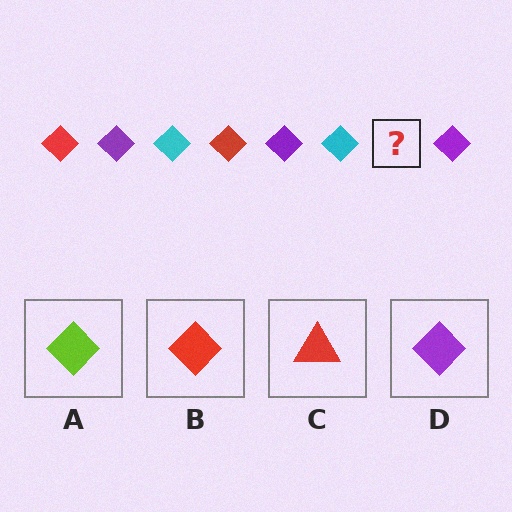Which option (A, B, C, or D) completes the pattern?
B.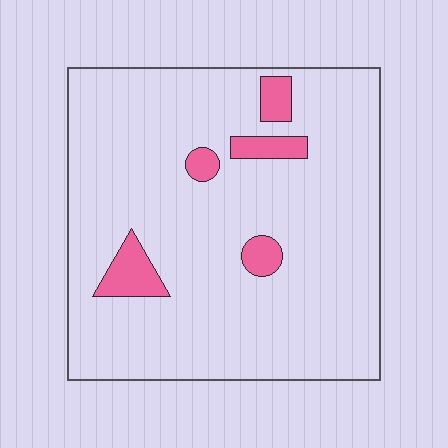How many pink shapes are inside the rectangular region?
5.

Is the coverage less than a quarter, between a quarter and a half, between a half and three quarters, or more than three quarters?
Less than a quarter.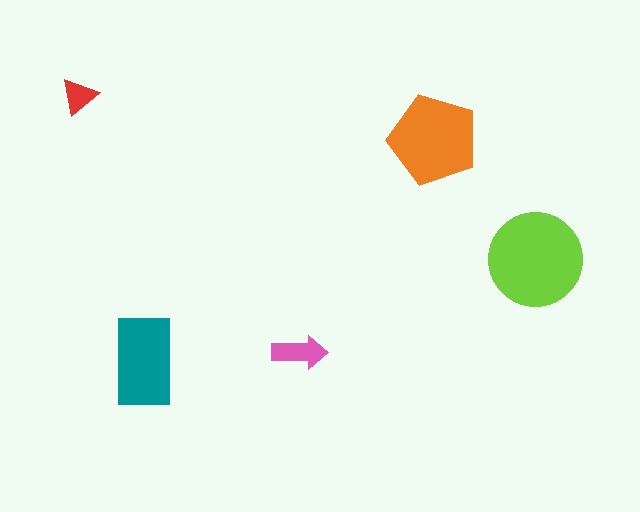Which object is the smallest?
The red triangle.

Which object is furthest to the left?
The red triangle is leftmost.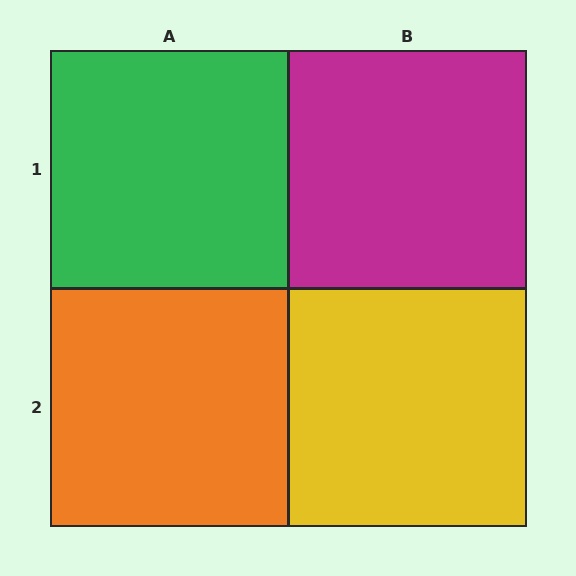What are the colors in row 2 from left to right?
Orange, yellow.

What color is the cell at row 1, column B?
Magenta.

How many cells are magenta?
1 cell is magenta.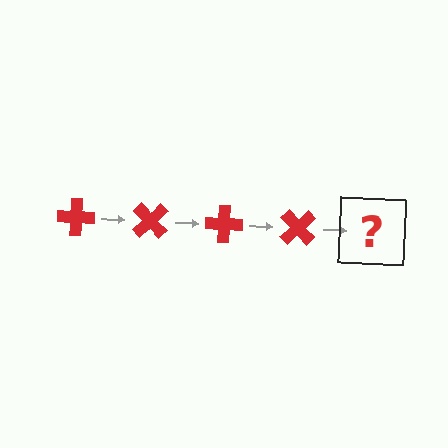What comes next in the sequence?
The next element should be a red cross rotated 180 degrees.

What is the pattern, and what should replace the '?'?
The pattern is that the cross rotates 45 degrees each step. The '?' should be a red cross rotated 180 degrees.